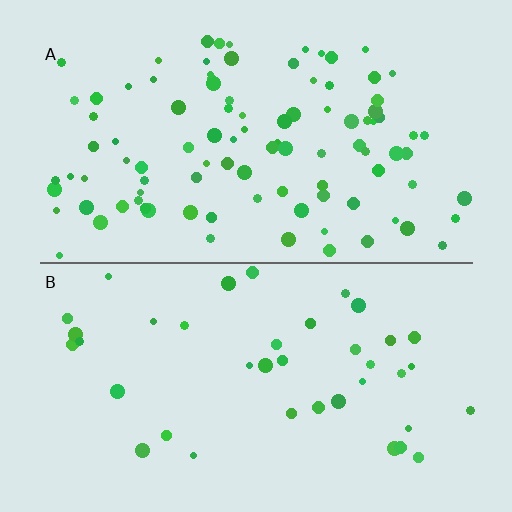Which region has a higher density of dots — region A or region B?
A (the top).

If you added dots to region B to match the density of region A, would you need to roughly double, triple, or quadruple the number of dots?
Approximately double.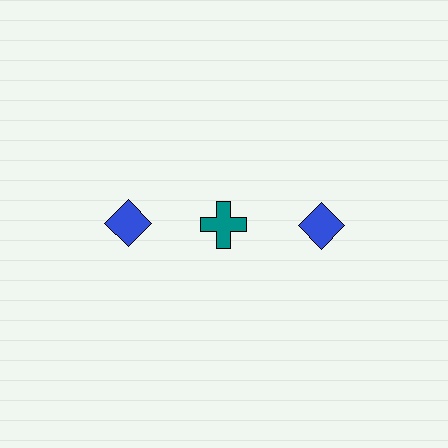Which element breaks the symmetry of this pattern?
The teal cross in the top row, second from left column breaks the symmetry. All other shapes are blue diamonds.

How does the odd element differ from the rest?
It differs in both color (teal instead of blue) and shape (cross instead of diamond).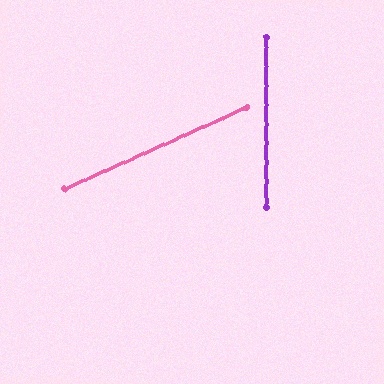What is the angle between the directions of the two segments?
Approximately 66 degrees.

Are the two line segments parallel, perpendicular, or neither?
Neither parallel nor perpendicular — they differ by about 66°.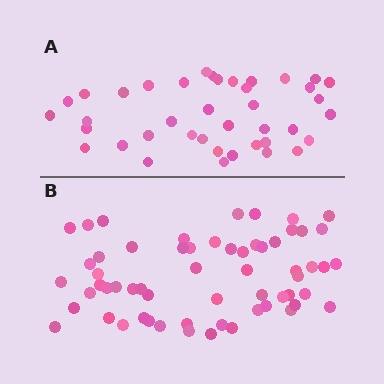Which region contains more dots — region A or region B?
Region B (the bottom region) has more dots.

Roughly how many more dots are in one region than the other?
Region B has approximately 20 more dots than region A.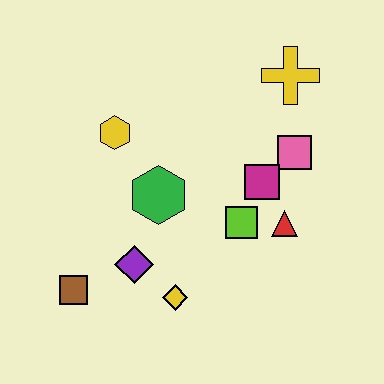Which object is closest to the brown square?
The purple diamond is closest to the brown square.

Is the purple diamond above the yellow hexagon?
No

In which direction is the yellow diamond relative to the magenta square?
The yellow diamond is below the magenta square.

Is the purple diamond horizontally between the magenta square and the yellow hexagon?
Yes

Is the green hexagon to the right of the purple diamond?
Yes